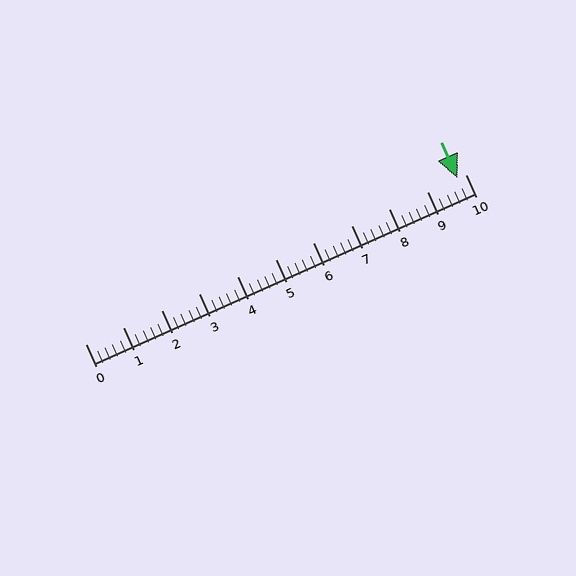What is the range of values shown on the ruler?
The ruler shows values from 0 to 10.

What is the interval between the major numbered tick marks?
The major tick marks are spaced 1 units apart.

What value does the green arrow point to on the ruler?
The green arrow points to approximately 9.8.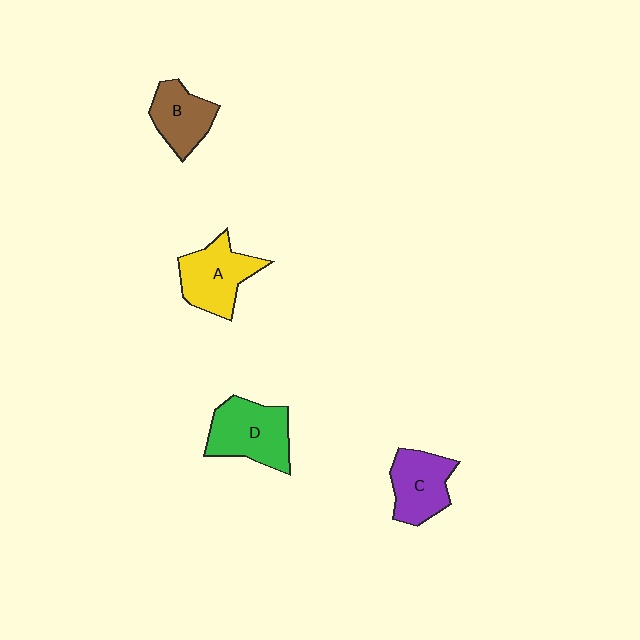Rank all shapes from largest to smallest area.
From largest to smallest: D (green), A (yellow), C (purple), B (brown).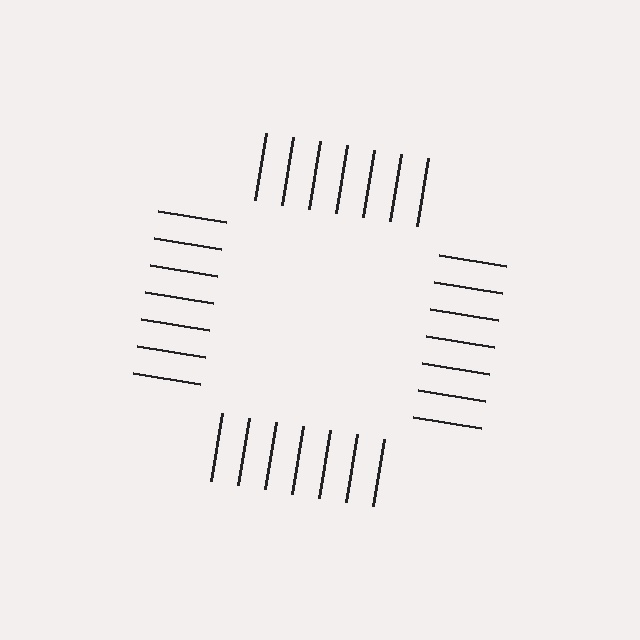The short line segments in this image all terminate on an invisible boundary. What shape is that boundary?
An illusory square — the line segments terminate on its edges but no continuous stroke is drawn.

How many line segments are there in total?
28 — 7 along each of the 4 edges.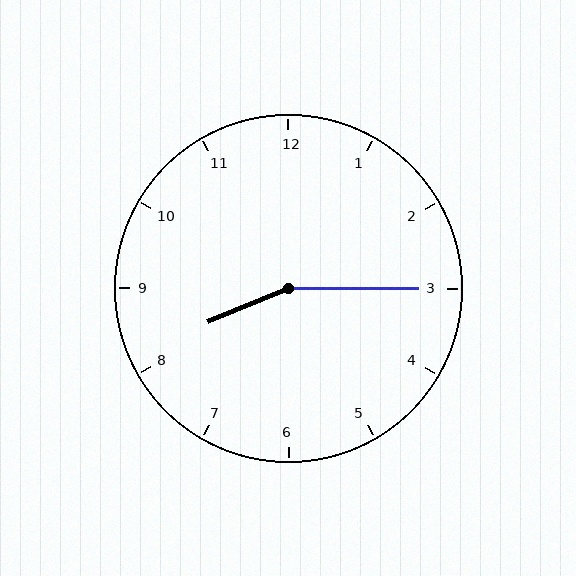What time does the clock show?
8:15.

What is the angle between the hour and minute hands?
Approximately 158 degrees.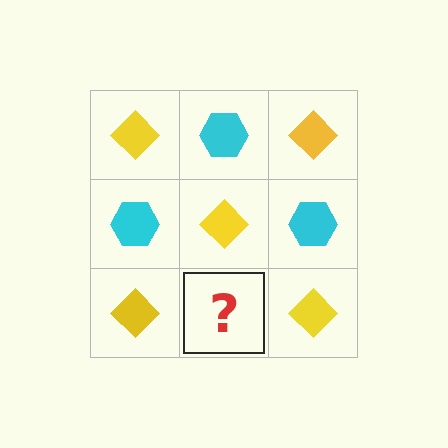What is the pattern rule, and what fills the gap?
The rule is that it alternates yellow diamond and cyan hexagon in a checkerboard pattern. The gap should be filled with a cyan hexagon.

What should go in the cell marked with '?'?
The missing cell should contain a cyan hexagon.